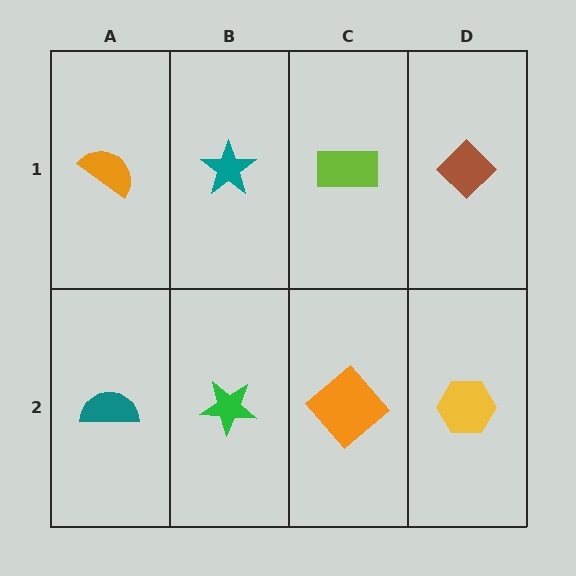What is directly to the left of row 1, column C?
A teal star.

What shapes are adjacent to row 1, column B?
A green star (row 2, column B), an orange semicircle (row 1, column A), a lime rectangle (row 1, column C).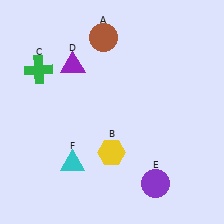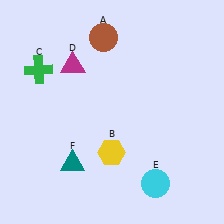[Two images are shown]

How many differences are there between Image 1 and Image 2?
There are 3 differences between the two images.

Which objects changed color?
D changed from purple to magenta. E changed from purple to cyan. F changed from cyan to teal.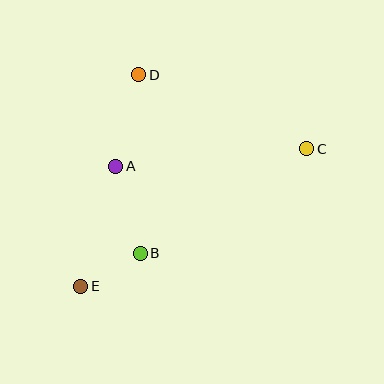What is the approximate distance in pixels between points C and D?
The distance between C and D is approximately 183 pixels.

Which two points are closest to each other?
Points B and E are closest to each other.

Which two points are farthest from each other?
Points C and E are farthest from each other.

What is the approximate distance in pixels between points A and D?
The distance between A and D is approximately 94 pixels.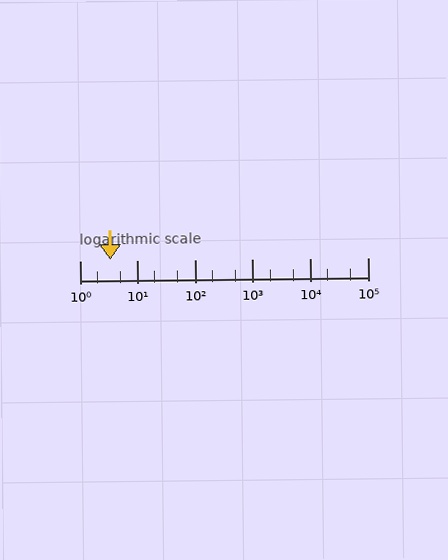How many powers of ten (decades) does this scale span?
The scale spans 5 decades, from 1 to 100000.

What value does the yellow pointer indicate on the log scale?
The pointer indicates approximately 3.4.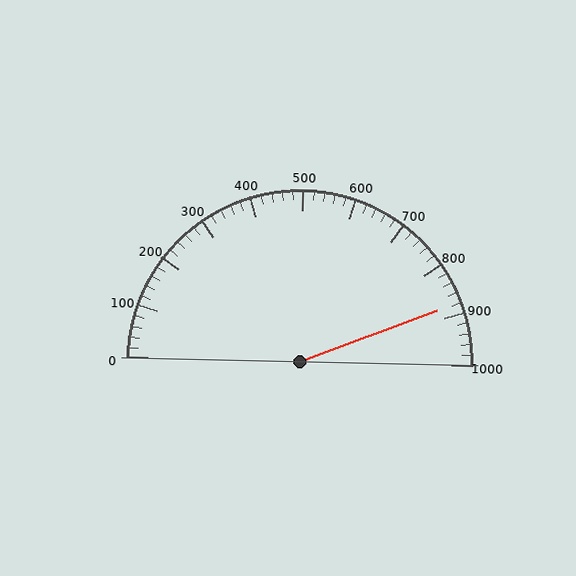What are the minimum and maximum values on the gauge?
The gauge ranges from 0 to 1000.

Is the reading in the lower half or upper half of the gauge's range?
The reading is in the upper half of the range (0 to 1000).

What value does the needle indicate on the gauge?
The needle indicates approximately 880.